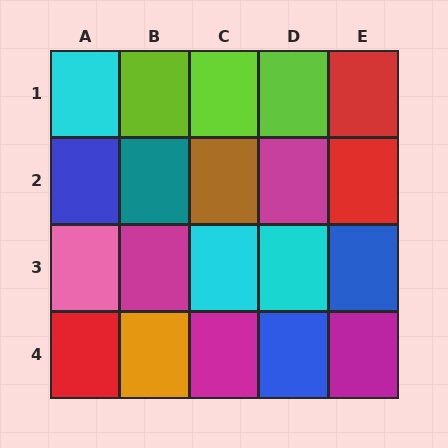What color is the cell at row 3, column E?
Blue.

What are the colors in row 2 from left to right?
Blue, teal, brown, magenta, red.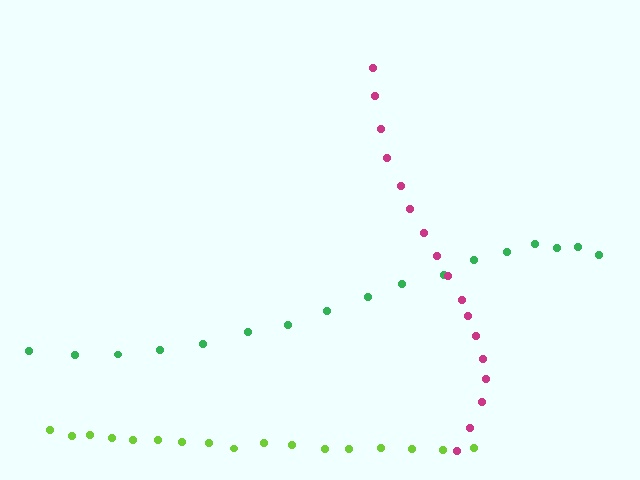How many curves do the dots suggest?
There are 3 distinct paths.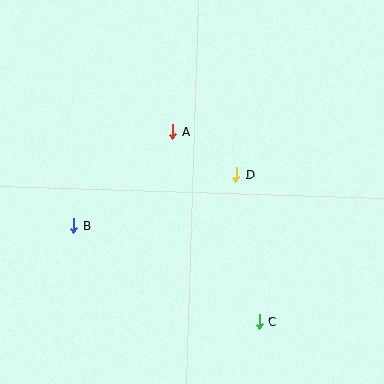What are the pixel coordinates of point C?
Point C is at (259, 322).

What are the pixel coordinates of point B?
Point B is at (74, 225).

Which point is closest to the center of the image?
Point D at (236, 175) is closest to the center.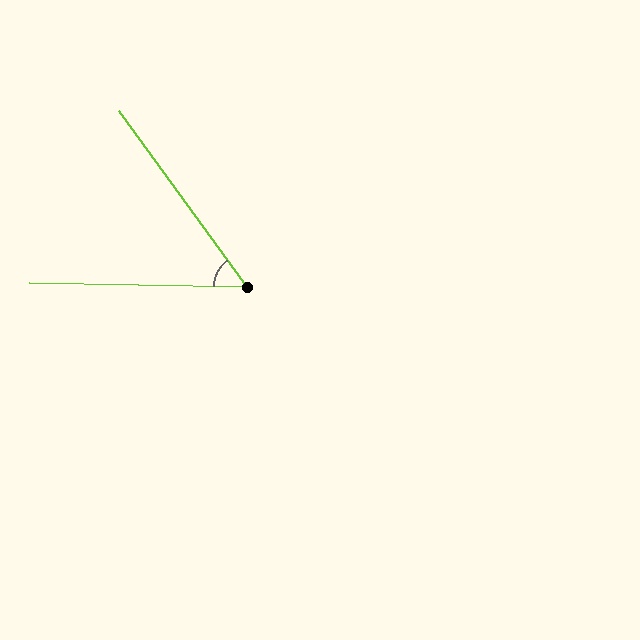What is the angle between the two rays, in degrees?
Approximately 53 degrees.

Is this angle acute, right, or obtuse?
It is acute.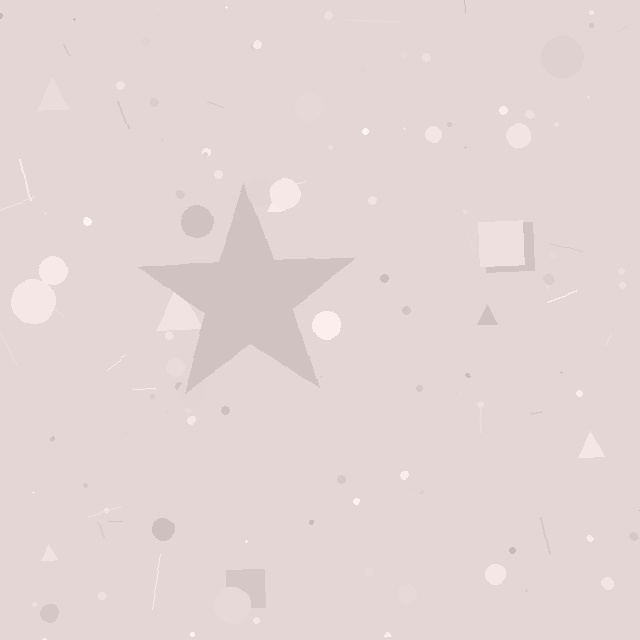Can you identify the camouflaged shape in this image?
The camouflaged shape is a star.